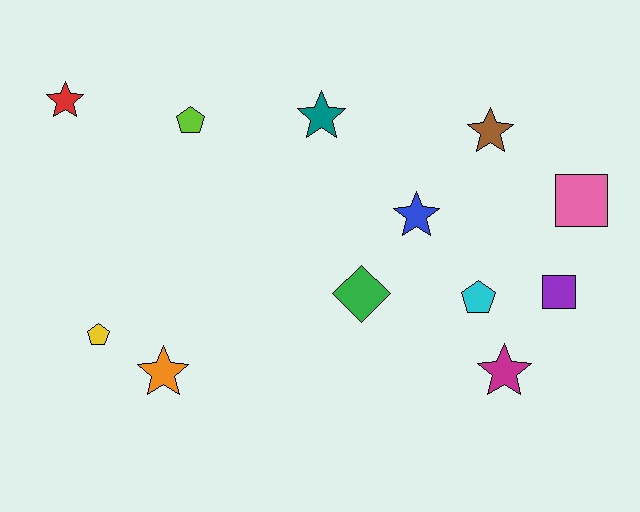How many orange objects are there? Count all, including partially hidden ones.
There is 1 orange object.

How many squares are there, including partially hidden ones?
There are 2 squares.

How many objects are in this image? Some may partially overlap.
There are 12 objects.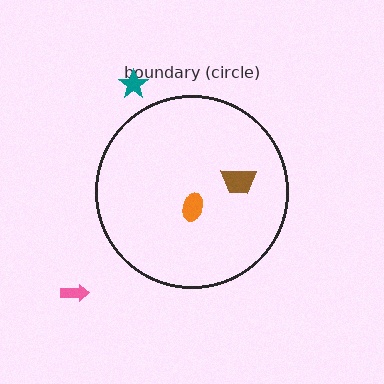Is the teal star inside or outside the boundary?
Outside.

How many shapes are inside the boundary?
2 inside, 2 outside.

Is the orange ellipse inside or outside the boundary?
Inside.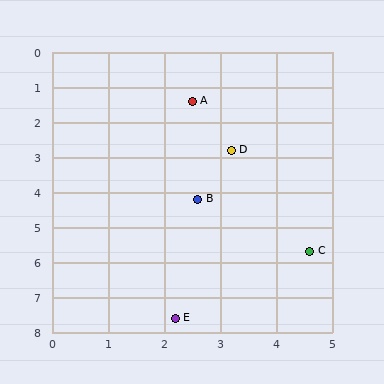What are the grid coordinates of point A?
Point A is at approximately (2.5, 1.4).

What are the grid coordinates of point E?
Point E is at approximately (2.2, 7.6).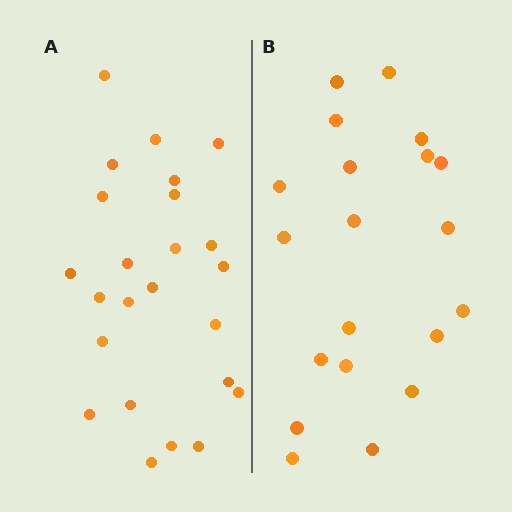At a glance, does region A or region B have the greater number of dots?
Region A (the left region) has more dots.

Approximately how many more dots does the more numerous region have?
Region A has about 4 more dots than region B.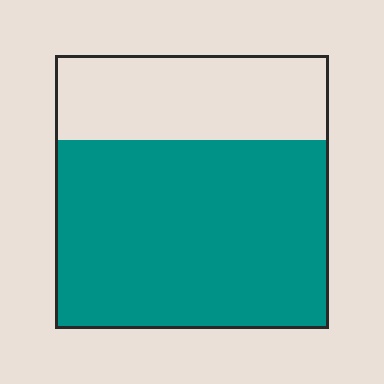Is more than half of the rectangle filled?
Yes.